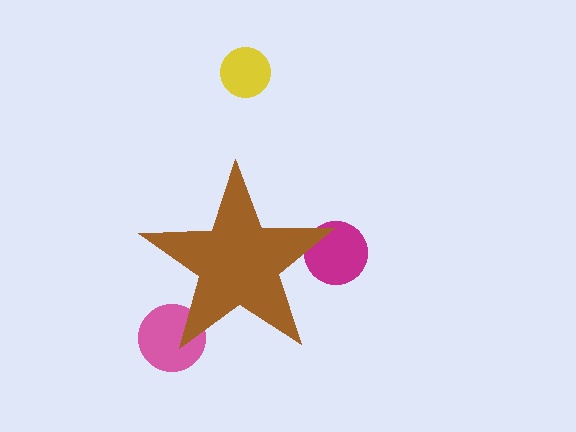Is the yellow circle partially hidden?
No, the yellow circle is fully visible.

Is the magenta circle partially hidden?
Yes, the magenta circle is partially hidden behind the brown star.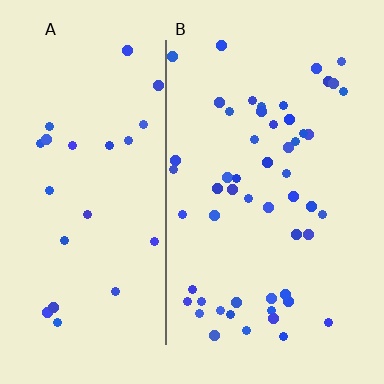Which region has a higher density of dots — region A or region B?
B (the right).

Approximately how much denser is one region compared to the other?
Approximately 2.2× — region B over region A.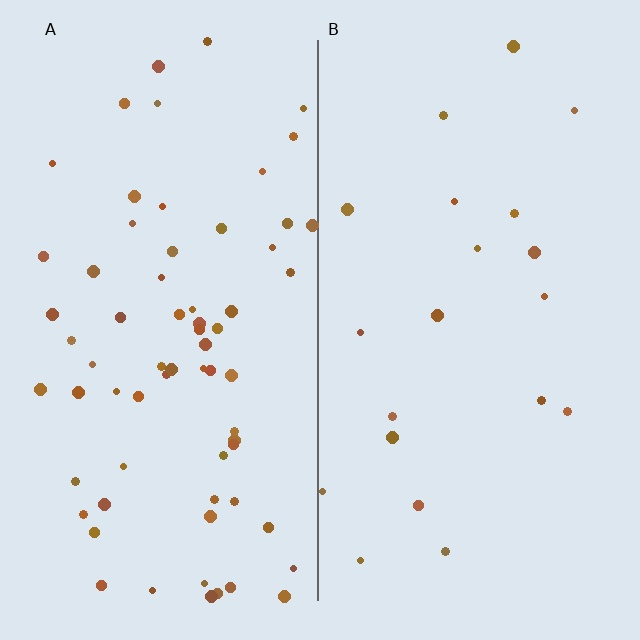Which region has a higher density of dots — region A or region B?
A (the left).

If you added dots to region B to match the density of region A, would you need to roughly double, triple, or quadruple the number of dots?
Approximately triple.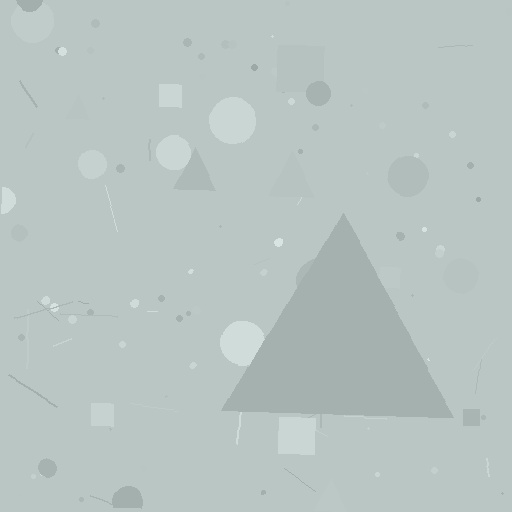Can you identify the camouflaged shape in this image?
The camouflaged shape is a triangle.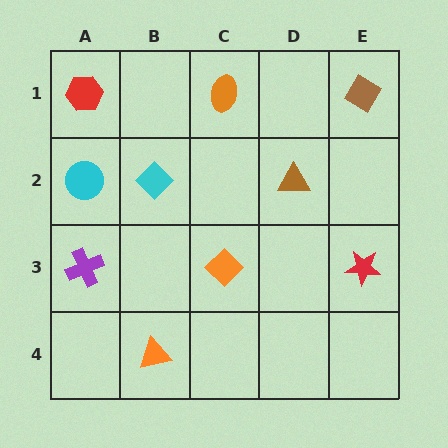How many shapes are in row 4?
1 shape.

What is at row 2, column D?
A brown triangle.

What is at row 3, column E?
A red star.